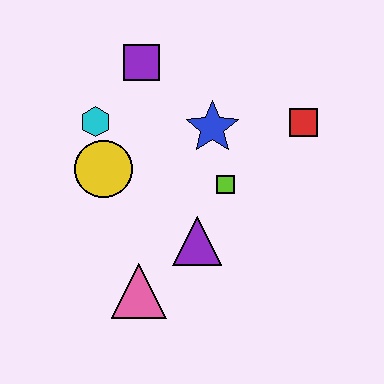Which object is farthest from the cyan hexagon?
The red square is farthest from the cyan hexagon.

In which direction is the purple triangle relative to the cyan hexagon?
The purple triangle is below the cyan hexagon.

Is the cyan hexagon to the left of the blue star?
Yes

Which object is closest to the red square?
The blue star is closest to the red square.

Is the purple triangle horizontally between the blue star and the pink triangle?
Yes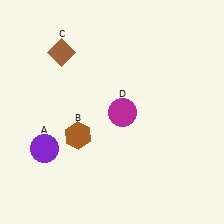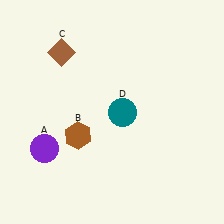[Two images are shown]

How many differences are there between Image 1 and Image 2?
There is 1 difference between the two images.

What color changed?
The circle (D) changed from magenta in Image 1 to teal in Image 2.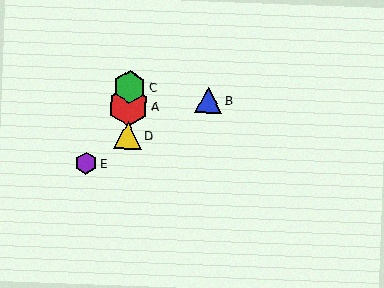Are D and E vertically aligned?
No, D is at x≈128 and E is at x≈86.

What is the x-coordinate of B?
Object B is at x≈208.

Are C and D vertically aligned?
Yes, both are at x≈129.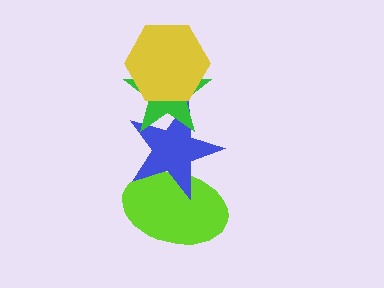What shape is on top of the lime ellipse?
The blue star is on top of the lime ellipse.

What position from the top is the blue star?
The blue star is 3rd from the top.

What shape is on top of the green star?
The yellow hexagon is on top of the green star.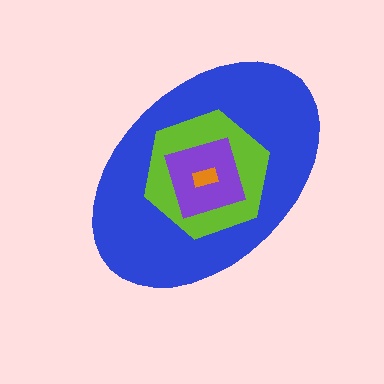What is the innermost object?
The orange rectangle.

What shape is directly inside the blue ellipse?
The lime hexagon.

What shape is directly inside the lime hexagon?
The purple diamond.